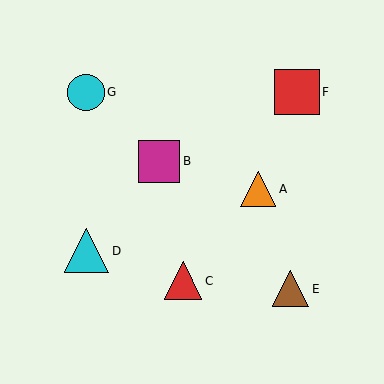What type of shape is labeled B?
Shape B is a magenta square.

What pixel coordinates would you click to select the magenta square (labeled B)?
Click at (159, 161) to select the magenta square B.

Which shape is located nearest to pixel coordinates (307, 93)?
The red square (labeled F) at (297, 92) is nearest to that location.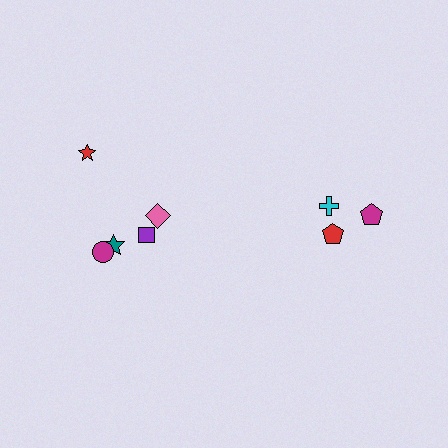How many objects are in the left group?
There are 5 objects.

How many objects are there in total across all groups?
There are 8 objects.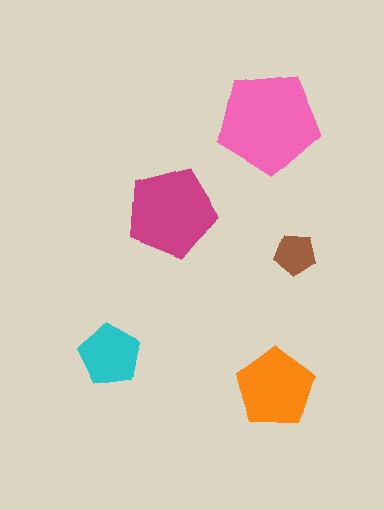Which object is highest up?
The pink pentagon is topmost.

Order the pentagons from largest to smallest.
the pink one, the magenta one, the orange one, the cyan one, the brown one.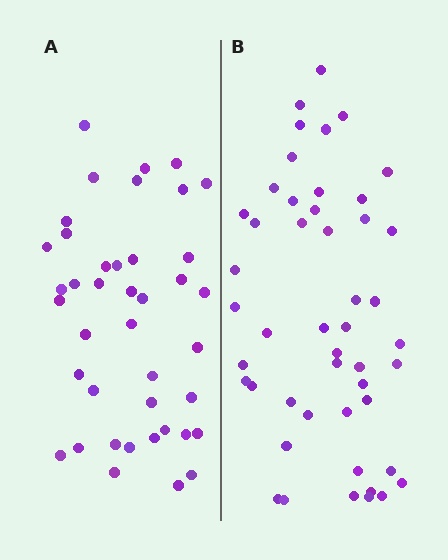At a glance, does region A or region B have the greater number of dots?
Region B (the right region) has more dots.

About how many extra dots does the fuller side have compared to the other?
Region B has roughly 8 or so more dots than region A.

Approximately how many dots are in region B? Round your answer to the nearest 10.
About 50 dots. (The exact count is 48, which rounds to 50.)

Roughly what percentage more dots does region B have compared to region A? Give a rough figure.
About 15% more.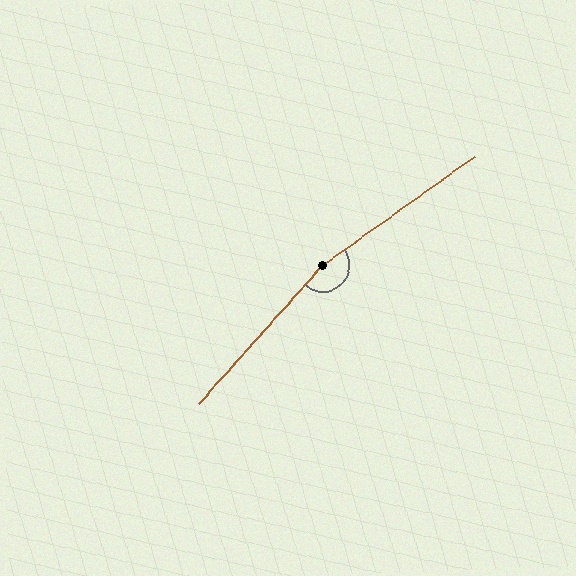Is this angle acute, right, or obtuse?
It is obtuse.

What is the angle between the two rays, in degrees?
Approximately 167 degrees.